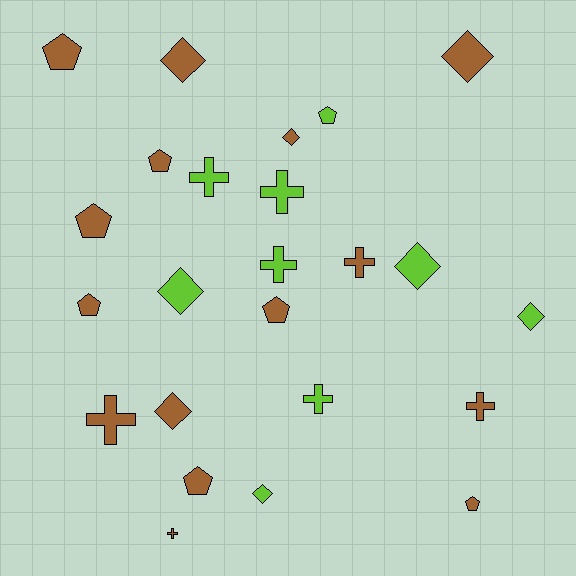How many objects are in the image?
There are 24 objects.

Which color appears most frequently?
Brown, with 15 objects.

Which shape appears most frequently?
Cross, with 8 objects.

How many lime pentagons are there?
There is 1 lime pentagon.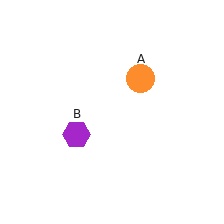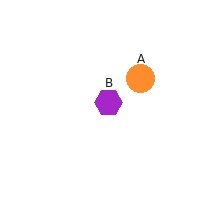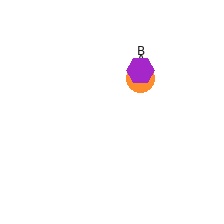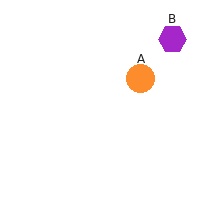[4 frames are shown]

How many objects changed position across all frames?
1 object changed position: purple hexagon (object B).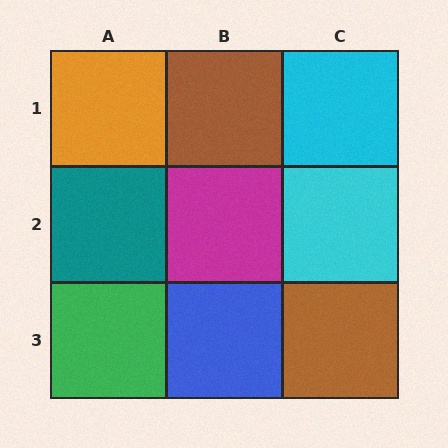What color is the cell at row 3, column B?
Blue.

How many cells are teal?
1 cell is teal.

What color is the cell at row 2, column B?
Magenta.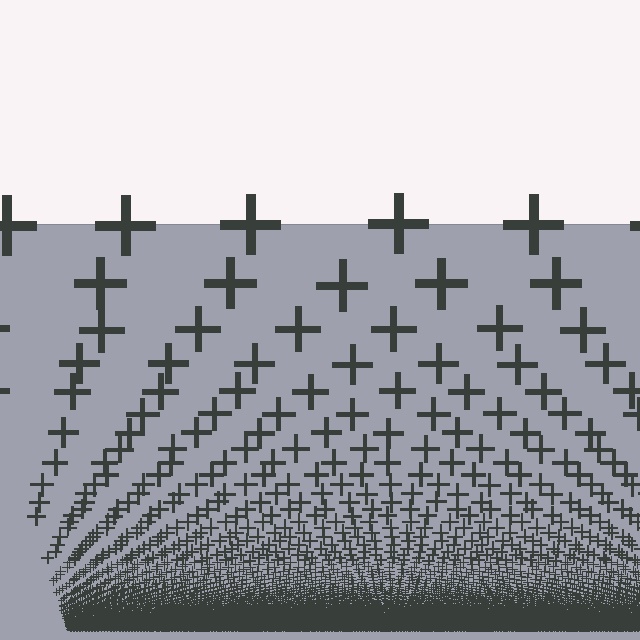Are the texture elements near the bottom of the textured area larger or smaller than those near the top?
Smaller. The gradient is inverted — elements near the bottom are smaller and denser.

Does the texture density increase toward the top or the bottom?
Density increases toward the bottom.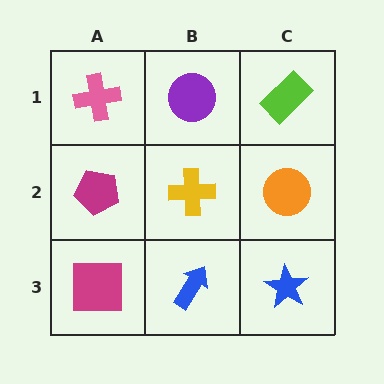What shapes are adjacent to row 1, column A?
A magenta pentagon (row 2, column A), a purple circle (row 1, column B).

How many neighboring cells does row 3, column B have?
3.